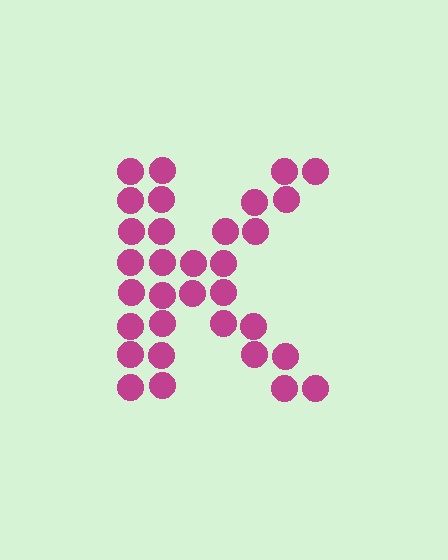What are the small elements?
The small elements are circles.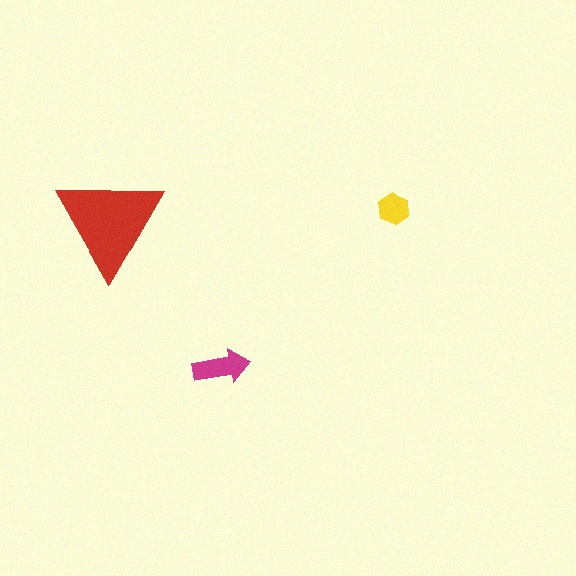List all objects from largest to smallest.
The red triangle, the magenta arrow, the yellow hexagon.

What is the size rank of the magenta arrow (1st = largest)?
2nd.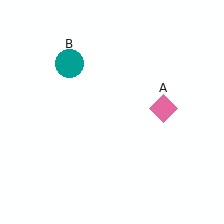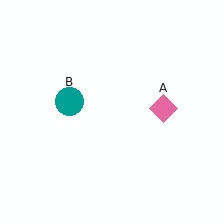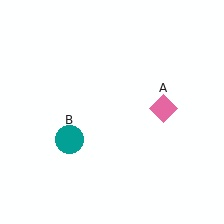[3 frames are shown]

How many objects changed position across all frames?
1 object changed position: teal circle (object B).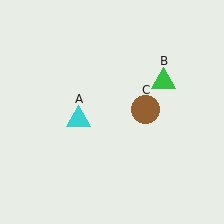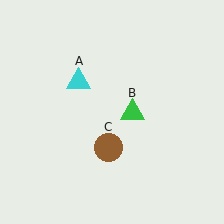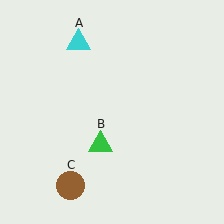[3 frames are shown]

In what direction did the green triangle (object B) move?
The green triangle (object B) moved down and to the left.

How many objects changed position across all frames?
3 objects changed position: cyan triangle (object A), green triangle (object B), brown circle (object C).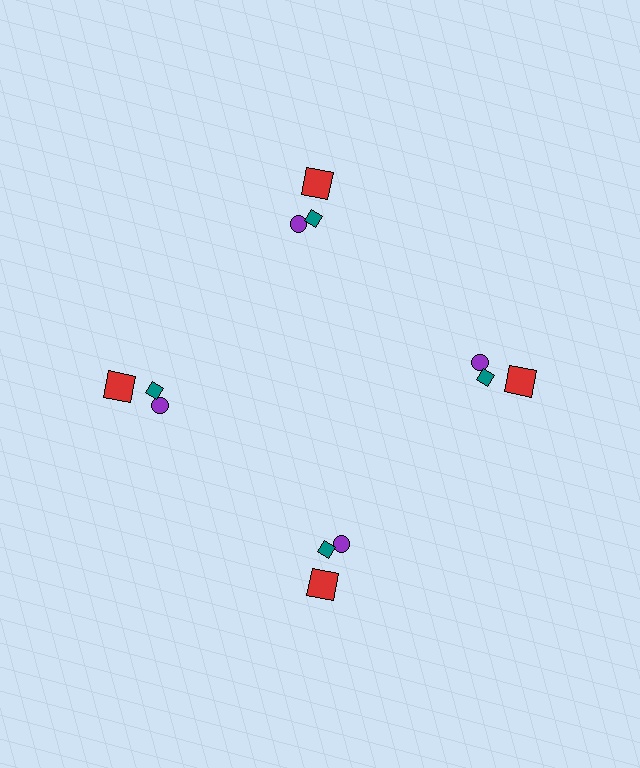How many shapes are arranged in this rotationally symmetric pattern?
There are 12 shapes, arranged in 4 groups of 3.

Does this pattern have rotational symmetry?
Yes, this pattern has 4-fold rotational symmetry. It looks the same after rotating 90 degrees around the center.